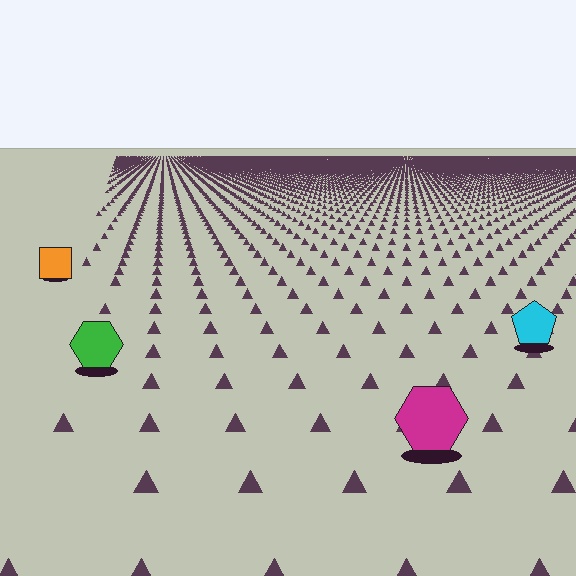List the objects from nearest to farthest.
From nearest to farthest: the magenta hexagon, the green hexagon, the cyan pentagon, the orange square.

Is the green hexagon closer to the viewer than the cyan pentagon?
Yes. The green hexagon is closer — you can tell from the texture gradient: the ground texture is coarser near it.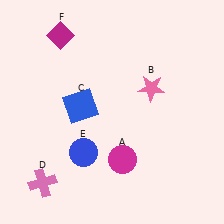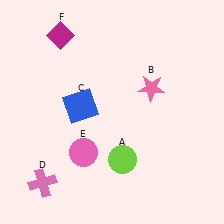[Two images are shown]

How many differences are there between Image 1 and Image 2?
There are 2 differences between the two images.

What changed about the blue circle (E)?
In Image 1, E is blue. In Image 2, it changed to pink.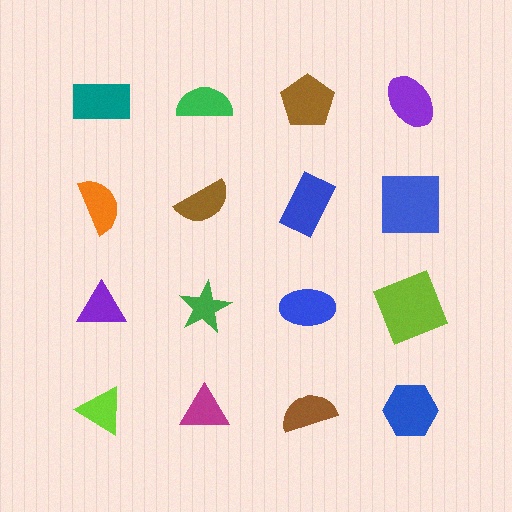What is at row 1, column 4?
A purple ellipse.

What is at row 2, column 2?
A brown semicircle.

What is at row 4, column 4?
A blue hexagon.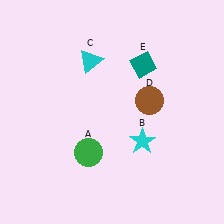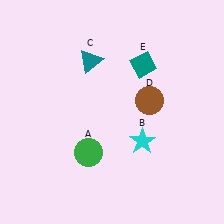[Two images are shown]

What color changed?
The triangle (C) changed from cyan in Image 1 to teal in Image 2.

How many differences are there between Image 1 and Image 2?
There is 1 difference between the two images.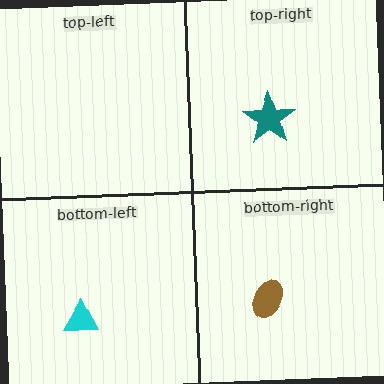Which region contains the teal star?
The top-right region.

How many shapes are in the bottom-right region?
1.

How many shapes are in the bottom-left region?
1.